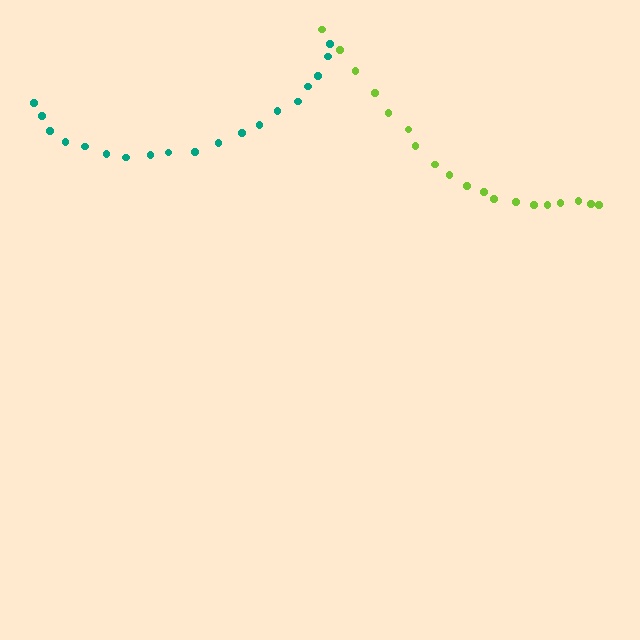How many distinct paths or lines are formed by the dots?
There are 2 distinct paths.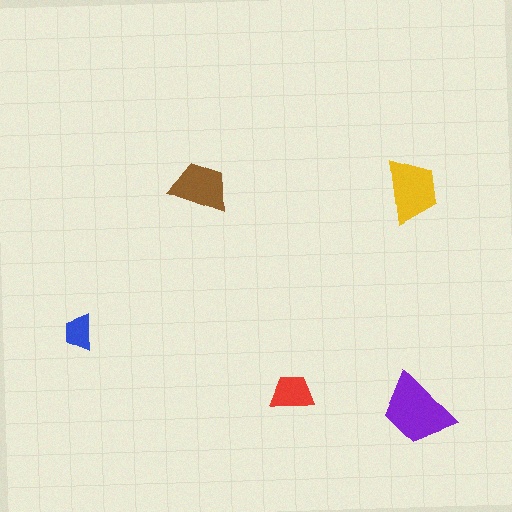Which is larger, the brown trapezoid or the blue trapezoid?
The brown one.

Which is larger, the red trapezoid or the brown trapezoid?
The brown one.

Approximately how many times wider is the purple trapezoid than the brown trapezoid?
About 1.5 times wider.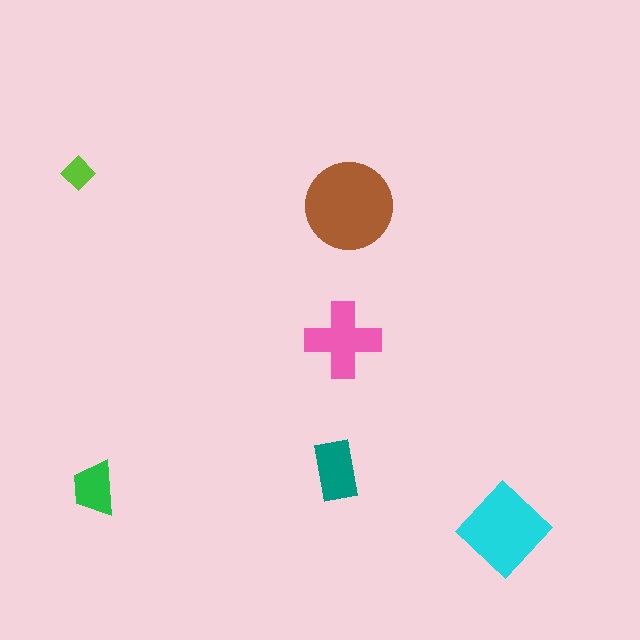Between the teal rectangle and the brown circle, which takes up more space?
The brown circle.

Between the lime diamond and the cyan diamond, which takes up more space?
The cyan diamond.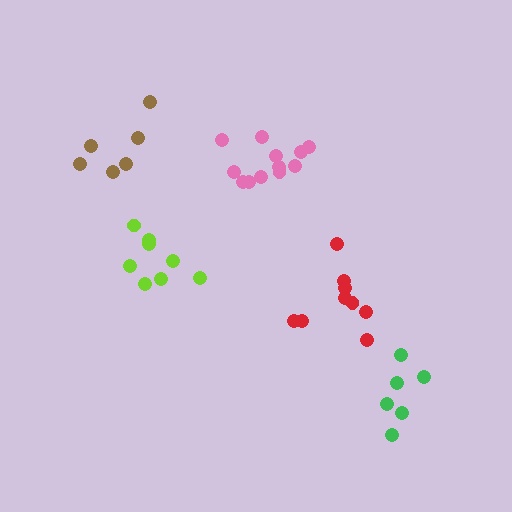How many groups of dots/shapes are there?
There are 5 groups.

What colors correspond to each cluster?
The clusters are colored: pink, brown, green, lime, red.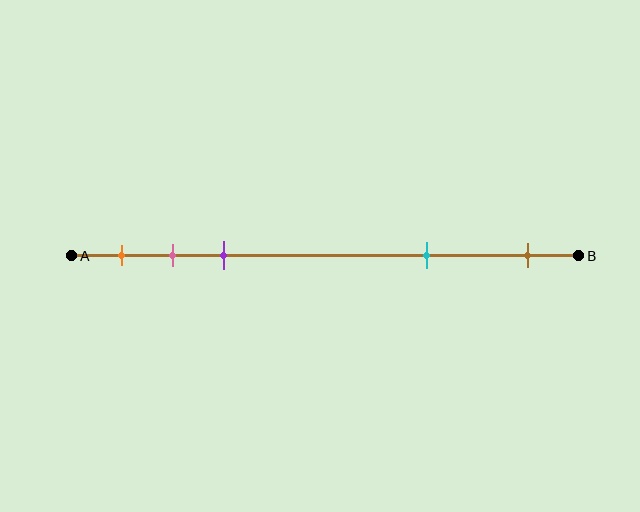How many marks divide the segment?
There are 5 marks dividing the segment.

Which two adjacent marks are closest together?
The pink and purple marks are the closest adjacent pair.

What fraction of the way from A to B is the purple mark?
The purple mark is approximately 30% (0.3) of the way from A to B.